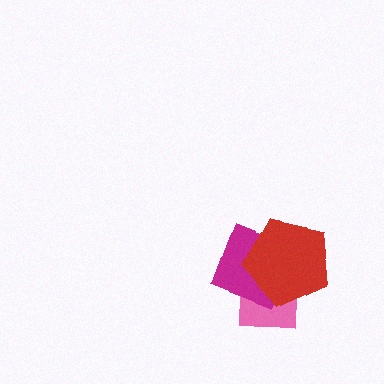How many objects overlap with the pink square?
2 objects overlap with the pink square.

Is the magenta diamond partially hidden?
Yes, it is partially covered by another shape.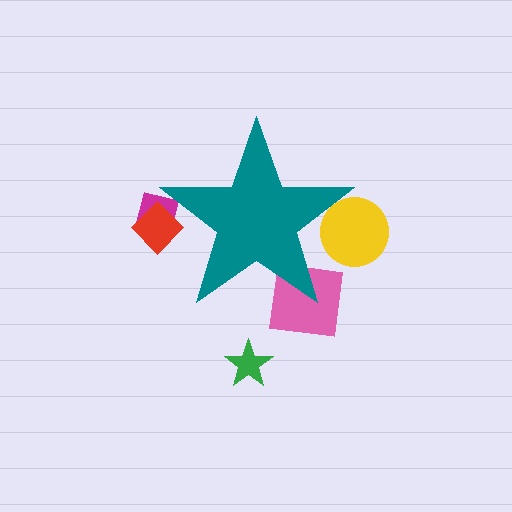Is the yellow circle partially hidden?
Yes, the yellow circle is partially hidden behind the teal star.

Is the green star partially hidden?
No, the green star is fully visible.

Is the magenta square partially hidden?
Yes, the magenta square is partially hidden behind the teal star.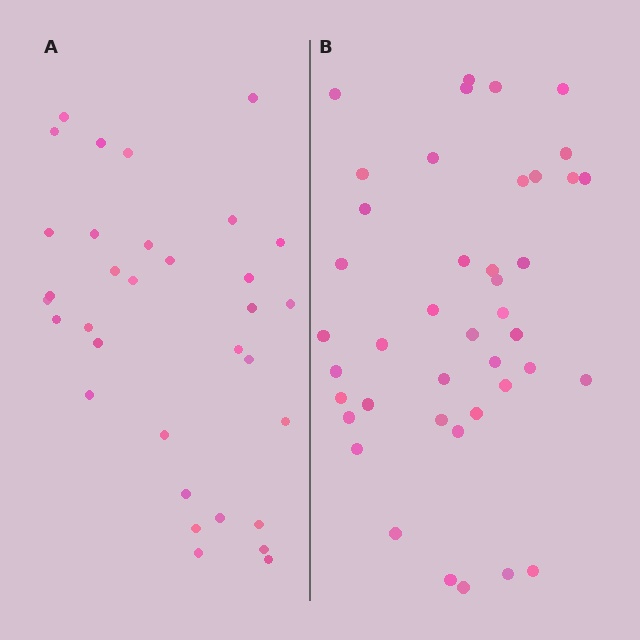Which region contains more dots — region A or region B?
Region B (the right region) has more dots.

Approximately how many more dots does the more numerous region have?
Region B has roughly 8 or so more dots than region A.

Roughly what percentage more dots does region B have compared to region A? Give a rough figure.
About 25% more.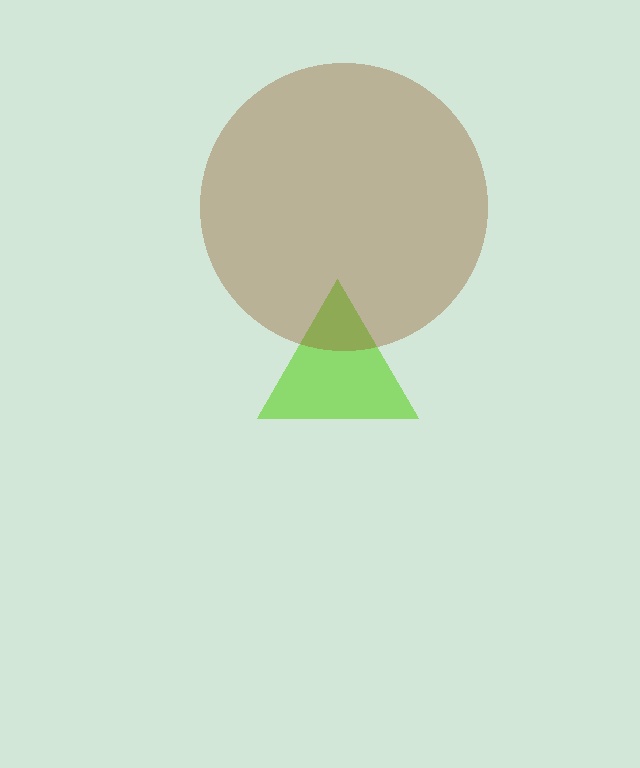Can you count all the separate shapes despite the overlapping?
Yes, there are 2 separate shapes.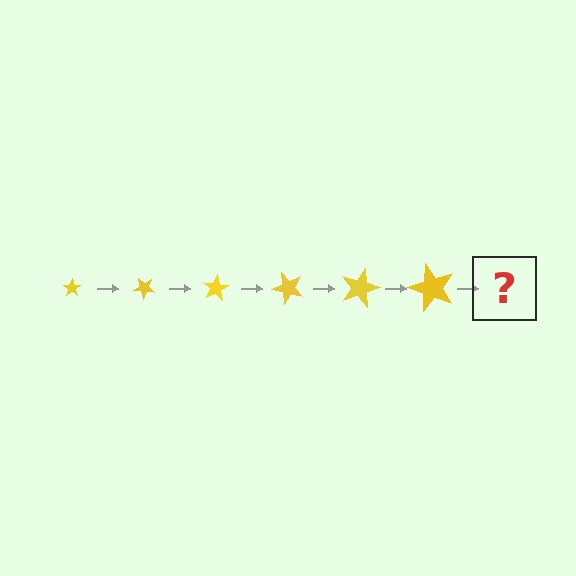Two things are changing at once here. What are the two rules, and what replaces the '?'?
The two rules are that the star grows larger each step and it rotates 40 degrees each step. The '?' should be a star, larger than the previous one and rotated 240 degrees from the start.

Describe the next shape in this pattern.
It should be a star, larger than the previous one and rotated 240 degrees from the start.